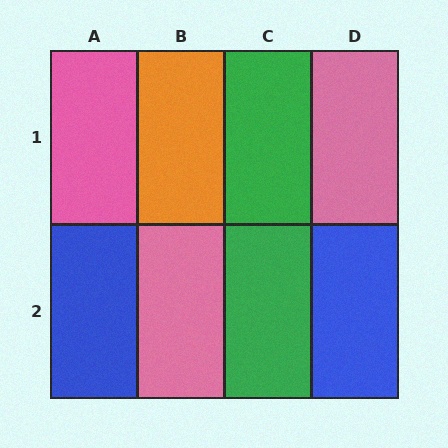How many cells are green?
2 cells are green.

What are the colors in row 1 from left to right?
Pink, orange, green, pink.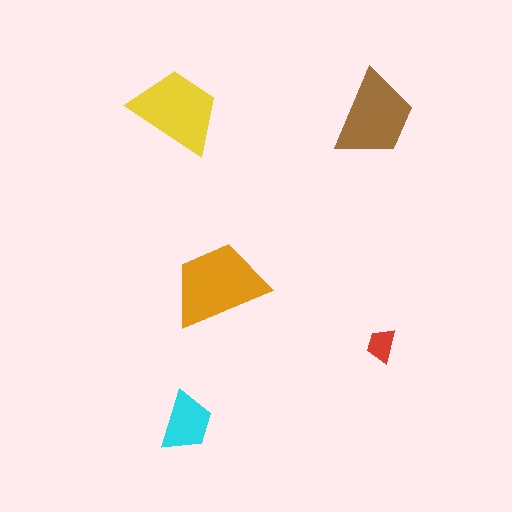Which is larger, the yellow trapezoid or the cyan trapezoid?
The yellow one.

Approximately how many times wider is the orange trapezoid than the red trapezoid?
About 3 times wider.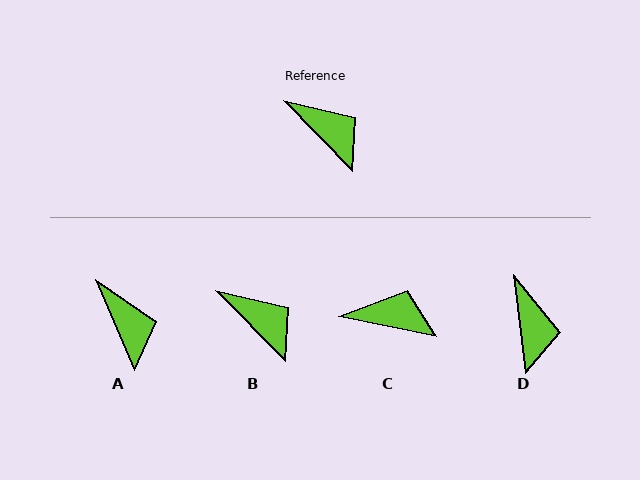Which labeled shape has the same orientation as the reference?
B.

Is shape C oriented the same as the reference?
No, it is off by about 34 degrees.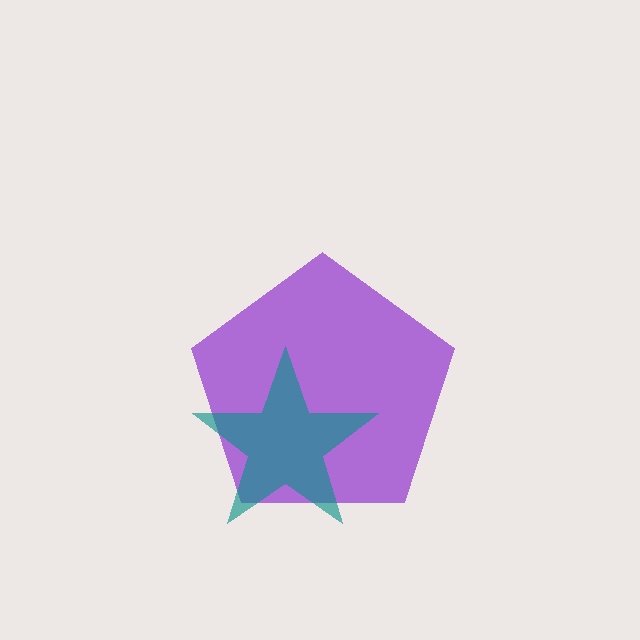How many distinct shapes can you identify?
There are 2 distinct shapes: a purple pentagon, a teal star.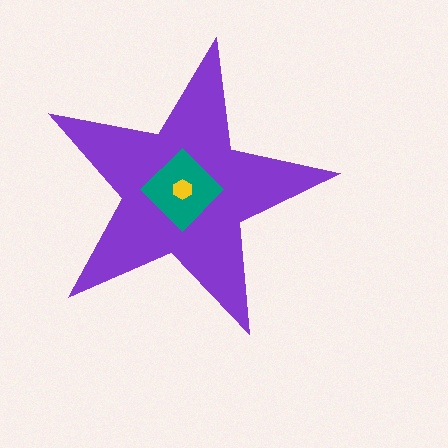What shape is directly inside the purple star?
The teal diamond.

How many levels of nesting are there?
3.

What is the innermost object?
The yellow hexagon.